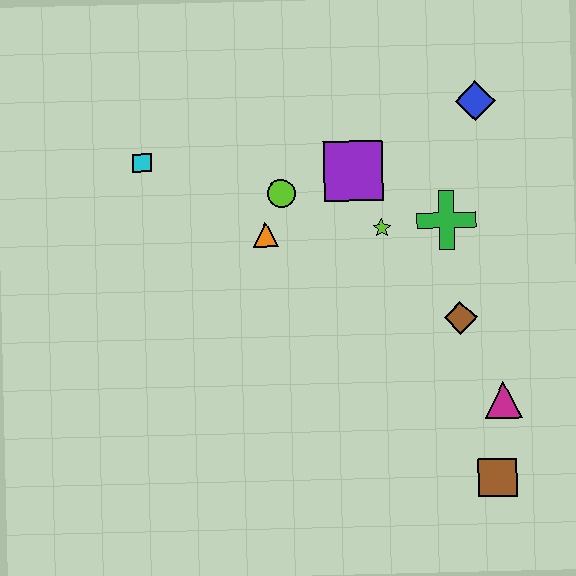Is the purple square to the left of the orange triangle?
No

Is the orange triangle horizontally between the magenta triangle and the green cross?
No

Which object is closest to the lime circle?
The orange triangle is closest to the lime circle.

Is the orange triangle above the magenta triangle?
Yes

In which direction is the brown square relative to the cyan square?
The brown square is to the right of the cyan square.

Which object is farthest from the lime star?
The brown square is farthest from the lime star.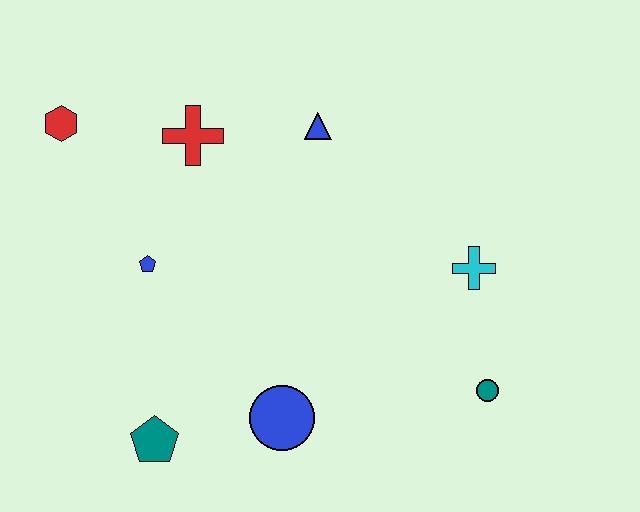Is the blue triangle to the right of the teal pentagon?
Yes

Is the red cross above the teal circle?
Yes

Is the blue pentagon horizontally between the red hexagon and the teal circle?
Yes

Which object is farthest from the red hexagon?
The teal circle is farthest from the red hexagon.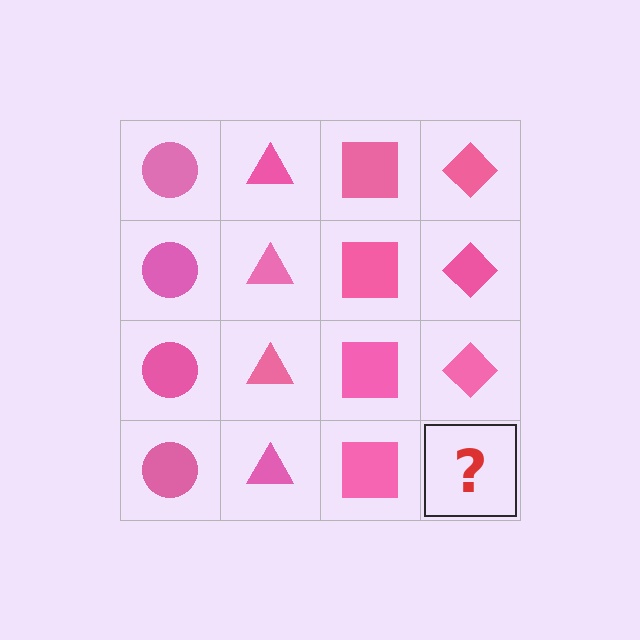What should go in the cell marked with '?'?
The missing cell should contain a pink diamond.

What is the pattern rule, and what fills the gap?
The rule is that each column has a consistent shape. The gap should be filled with a pink diamond.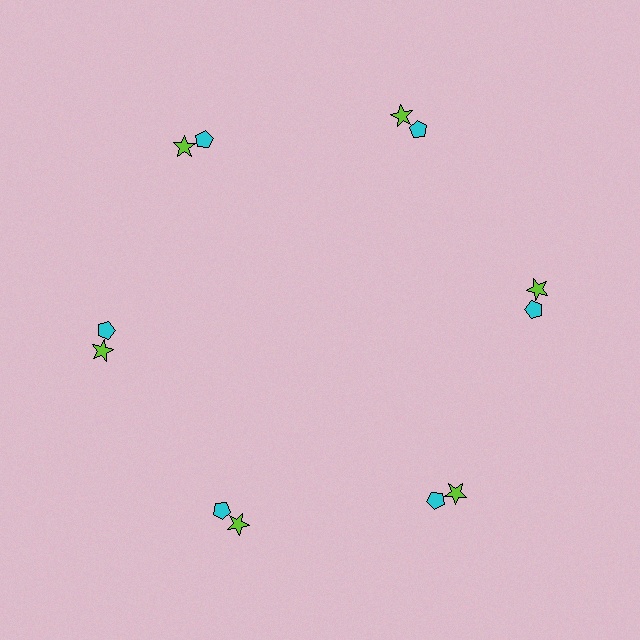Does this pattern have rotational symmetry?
Yes, this pattern has 6-fold rotational symmetry. It looks the same after rotating 60 degrees around the center.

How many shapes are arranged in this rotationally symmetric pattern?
There are 12 shapes, arranged in 6 groups of 2.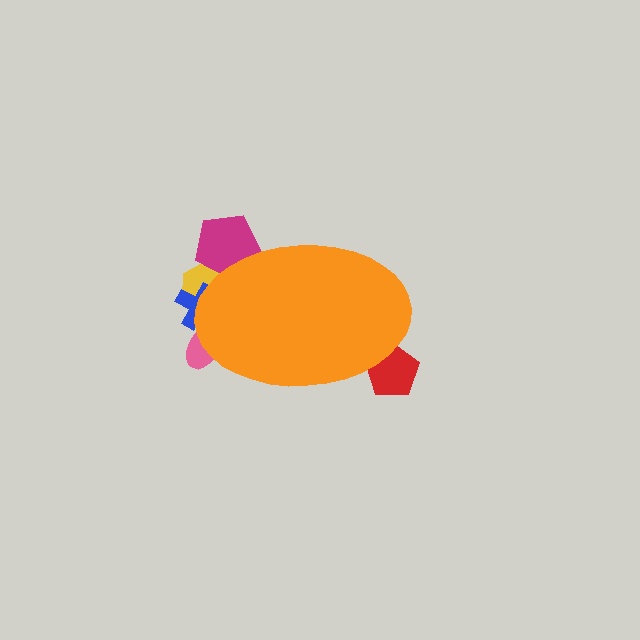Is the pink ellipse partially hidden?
Yes, the pink ellipse is partially hidden behind the orange ellipse.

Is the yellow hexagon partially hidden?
Yes, the yellow hexagon is partially hidden behind the orange ellipse.